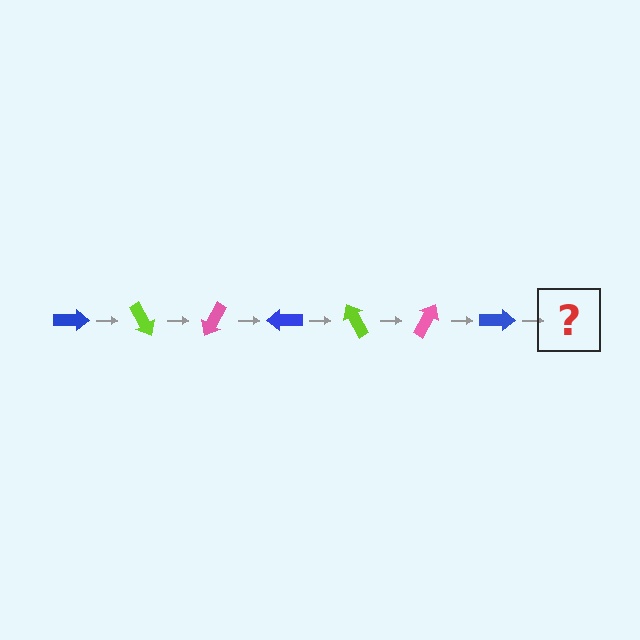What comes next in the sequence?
The next element should be a lime arrow, rotated 420 degrees from the start.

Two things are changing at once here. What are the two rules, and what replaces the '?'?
The two rules are that it rotates 60 degrees each step and the color cycles through blue, lime, and pink. The '?' should be a lime arrow, rotated 420 degrees from the start.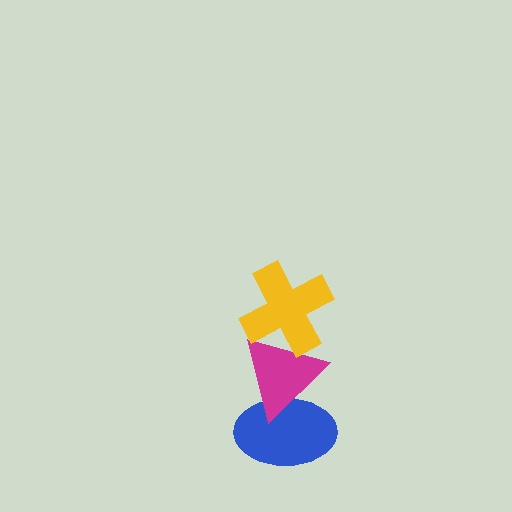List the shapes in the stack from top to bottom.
From top to bottom: the yellow cross, the magenta triangle, the blue ellipse.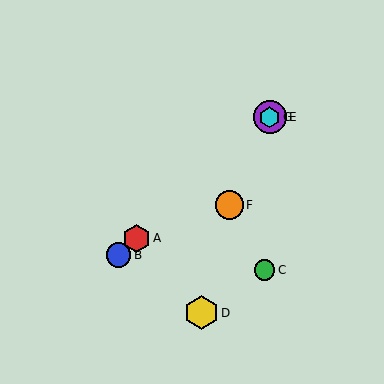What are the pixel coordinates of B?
Object B is at (118, 255).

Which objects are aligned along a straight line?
Objects A, B, E, G are aligned along a straight line.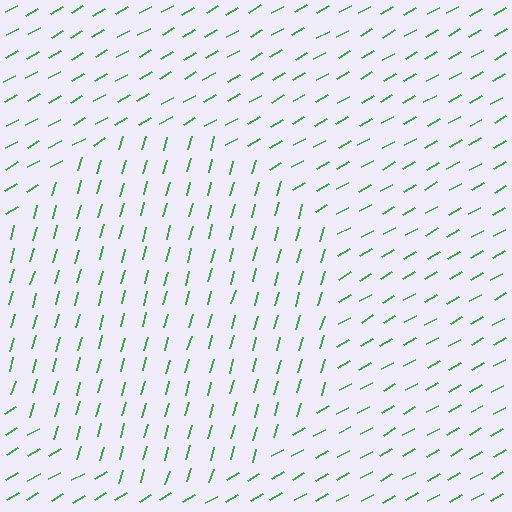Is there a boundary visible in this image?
Yes, there is a texture boundary formed by a change in line orientation.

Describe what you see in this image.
The image is filled with small green line segments. A circle region in the image has lines oriented differently from the surrounding lines, creating a visible texture boundary.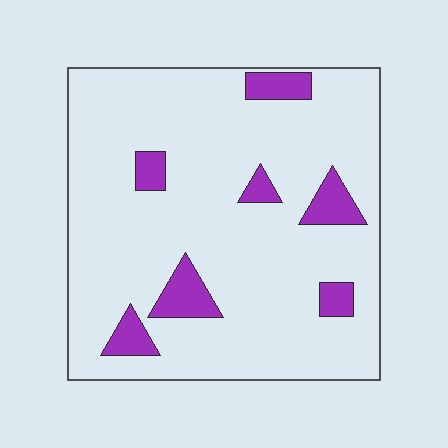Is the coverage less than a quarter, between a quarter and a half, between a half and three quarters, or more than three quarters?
Less than a quarter.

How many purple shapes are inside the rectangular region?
7.